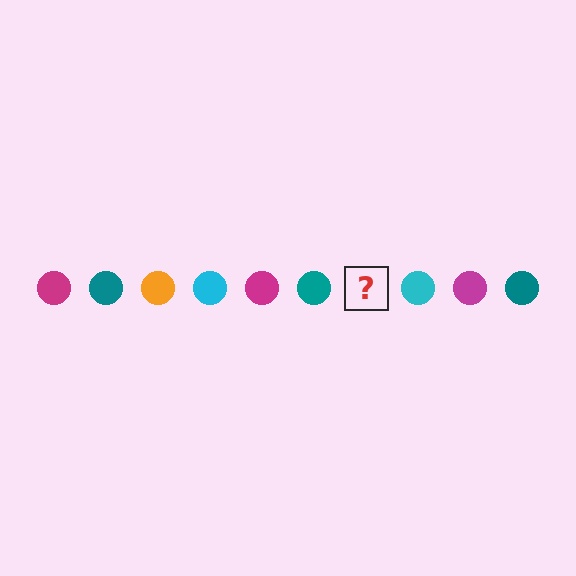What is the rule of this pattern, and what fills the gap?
The rule is that the pattern cycles through magenta, teal, orange, cyan circles. The gap should be filled with an orange circle.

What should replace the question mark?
The question mark should be replaced with an orange circle.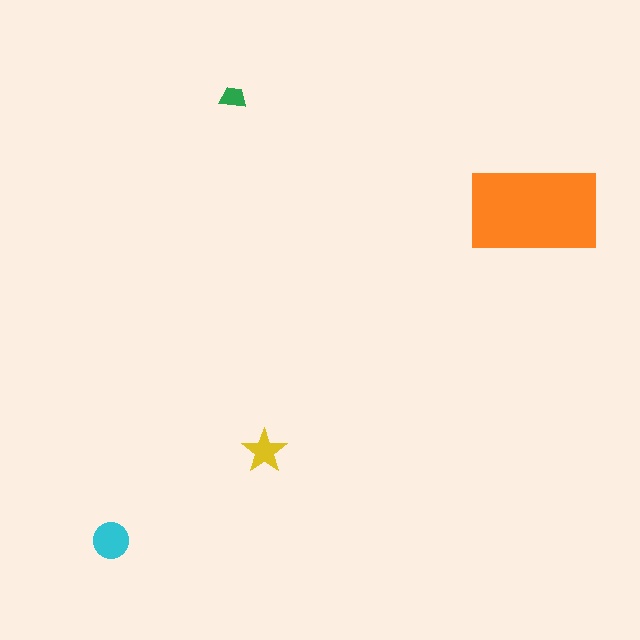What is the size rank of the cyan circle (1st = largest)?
2nd.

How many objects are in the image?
There are 4 objects in the image.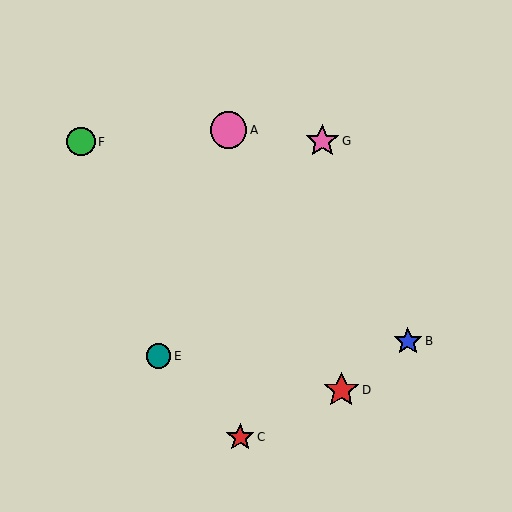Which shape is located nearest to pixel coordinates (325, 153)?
The pink star (labeled G) at (322, 141) is nearest to that location.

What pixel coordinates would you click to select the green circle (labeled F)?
Click at (81, 142) to select the green circle F.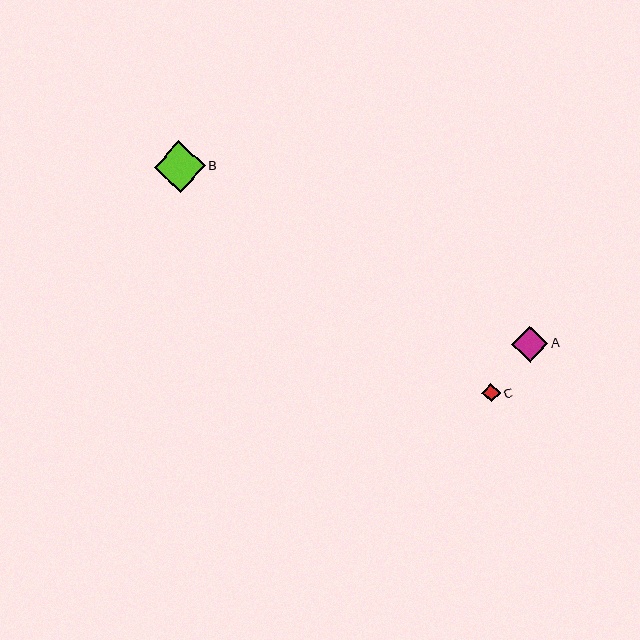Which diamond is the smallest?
Diamond C is the smallest with a size of approximately 19 pixels.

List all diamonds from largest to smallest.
From largest to smallest: B, A, C.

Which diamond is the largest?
Diamond B is the largest with a size of approximately 51 pixels.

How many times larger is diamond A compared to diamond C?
Diamond A is approximately 1.9 times the size of diamond C.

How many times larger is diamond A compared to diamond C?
Diamond A is approximately 1.9 times the size of diamond C.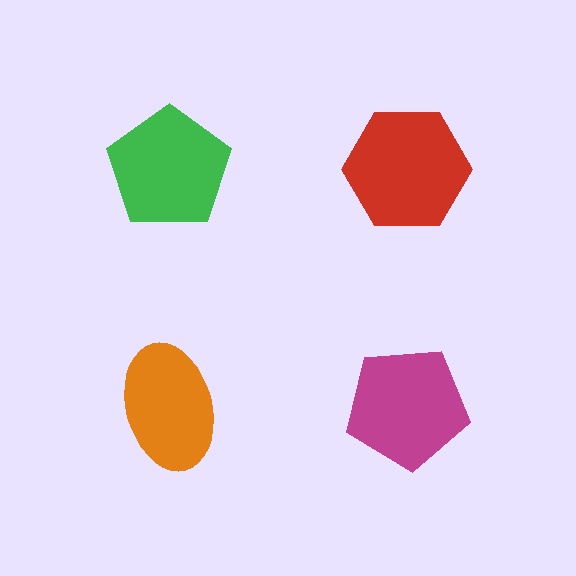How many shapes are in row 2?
2 shapes.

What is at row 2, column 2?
A magenta pentagon.